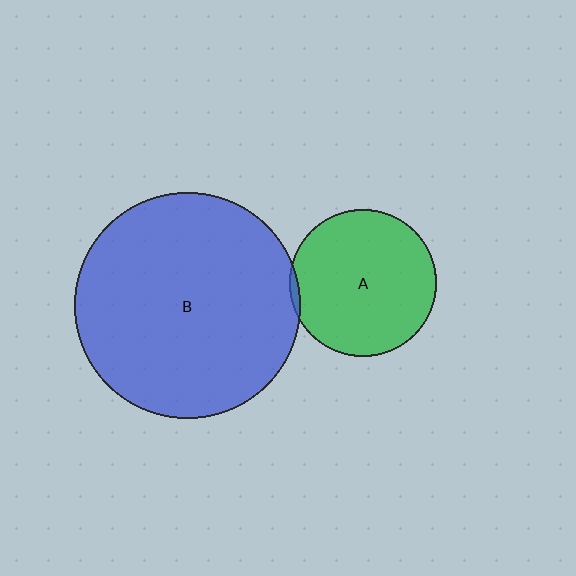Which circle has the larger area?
Circle B (blue).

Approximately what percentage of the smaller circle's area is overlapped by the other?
Approximately 5%.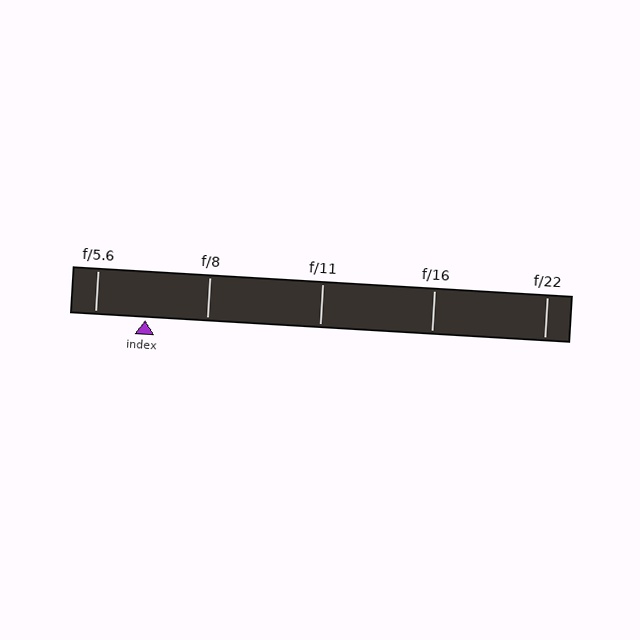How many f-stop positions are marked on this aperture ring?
There are 5 f-stop positions marked.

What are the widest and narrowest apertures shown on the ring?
The widest aperture shown is f/5.6 and the narrowest is f/22.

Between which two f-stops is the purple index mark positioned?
The index mark is between f/5.6 and f/8.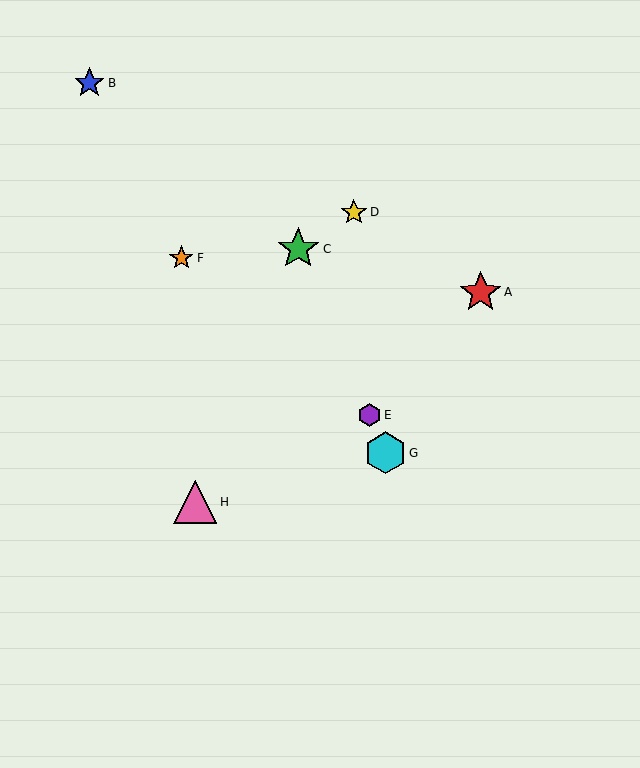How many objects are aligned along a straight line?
3 objects (C, E, G) are aligned along a straight line.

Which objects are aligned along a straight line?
Objects C, E, G are aligned along a straight line.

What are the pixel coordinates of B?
Object B is at (89, 83).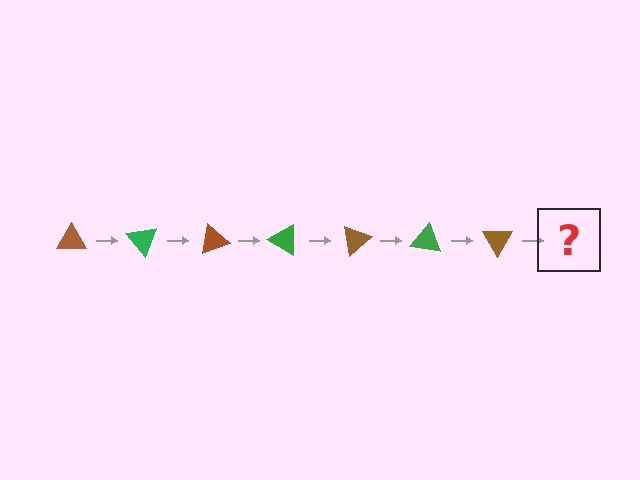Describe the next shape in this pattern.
It should be a green triangle, rotated 350 degrees from the start.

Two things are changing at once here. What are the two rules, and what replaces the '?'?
The two rules are that it rotates 50 degrees each step and the color cycles through brown and green. The '?' should be a green triangle, rotated 350 degrees from the start.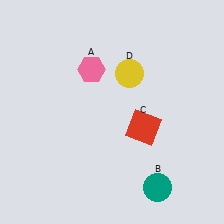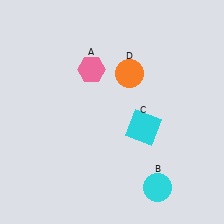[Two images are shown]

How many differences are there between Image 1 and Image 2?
There are 3 differences between the two images.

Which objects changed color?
B changed from teal to cyan. C changed from red to cyan. D changed from yellow to orange.